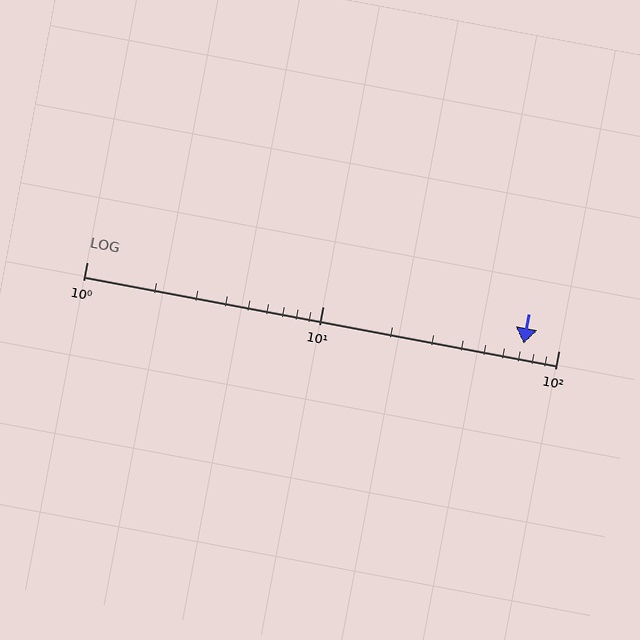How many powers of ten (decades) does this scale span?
The scale spans 2 decades, from 1 to 100.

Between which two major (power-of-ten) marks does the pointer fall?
The pointer is between 10 and 100.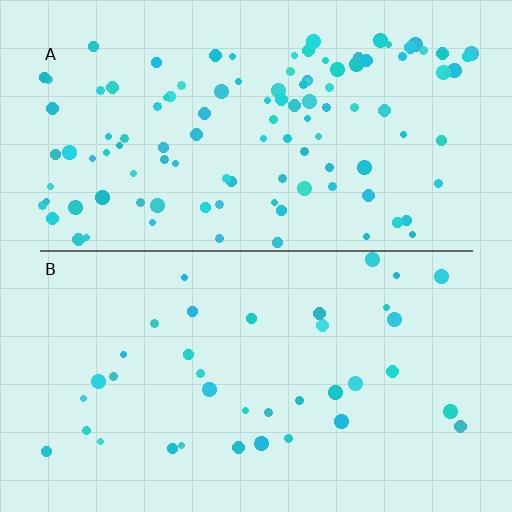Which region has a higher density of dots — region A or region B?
A (the top).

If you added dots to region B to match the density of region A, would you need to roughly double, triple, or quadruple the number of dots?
Approximately triple.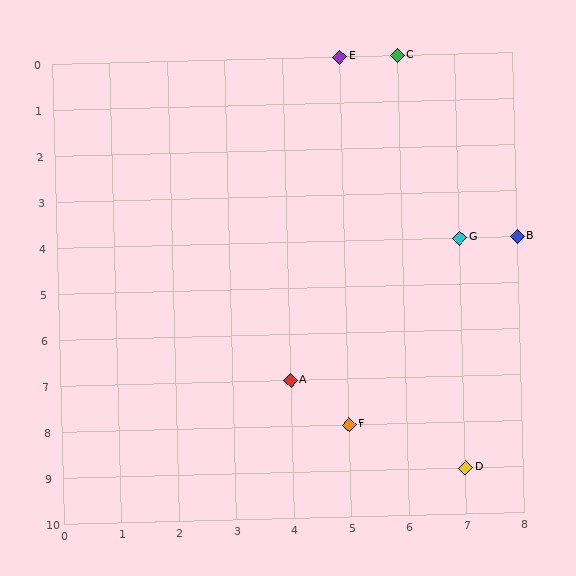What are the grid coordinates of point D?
Point D is at grid coordinates (7, 9).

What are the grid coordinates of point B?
Point B is at grid coordinates (8, 4).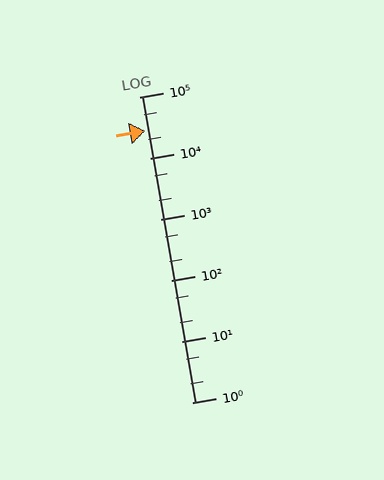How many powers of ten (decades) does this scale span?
The scale spans 5 decades, from 1 to 100000.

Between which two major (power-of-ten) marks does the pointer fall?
The pointer is between 10000 and 100000.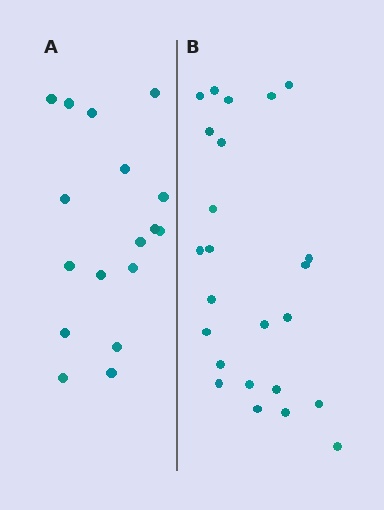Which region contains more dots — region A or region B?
Region B (the right region) has more dots.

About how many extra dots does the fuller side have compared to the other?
Region B has roughly 8 or so more dots than region A.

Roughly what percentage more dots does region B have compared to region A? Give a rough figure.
About 40% more.